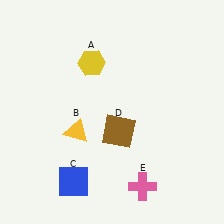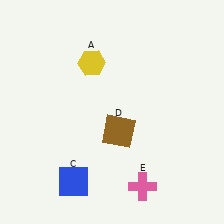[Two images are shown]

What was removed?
The yellow triangle (B) was removed in Image 2.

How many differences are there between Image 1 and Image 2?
There is 1 difference between the two images.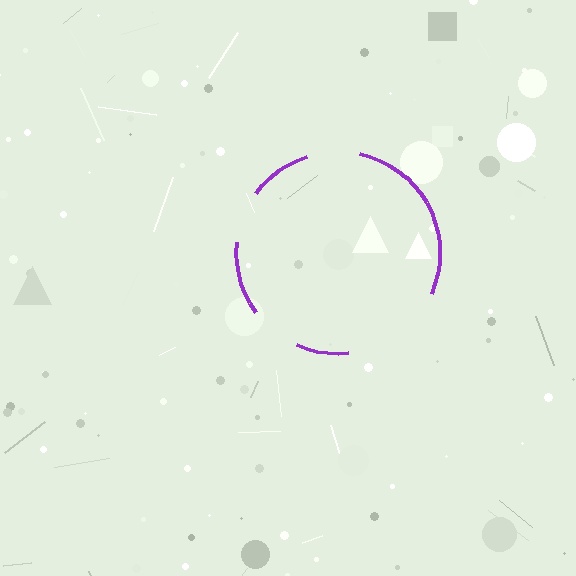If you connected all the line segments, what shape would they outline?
They would outline a circle.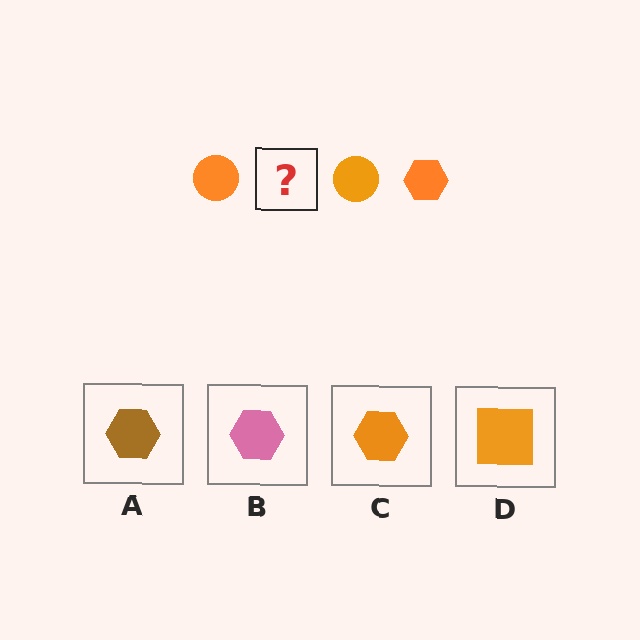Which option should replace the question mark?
Option C.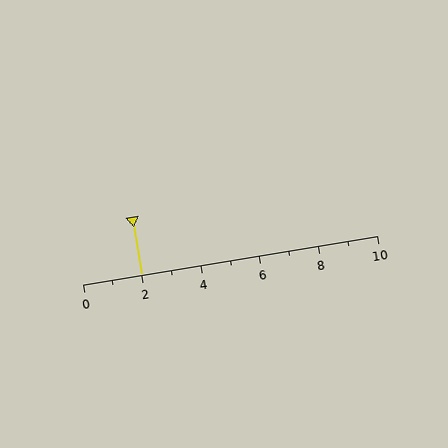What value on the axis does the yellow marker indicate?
The marker indicates approximately 2.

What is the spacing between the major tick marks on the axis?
The major ticks are spaced 2 apart.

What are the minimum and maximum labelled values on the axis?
The axis runs from 0 to 10.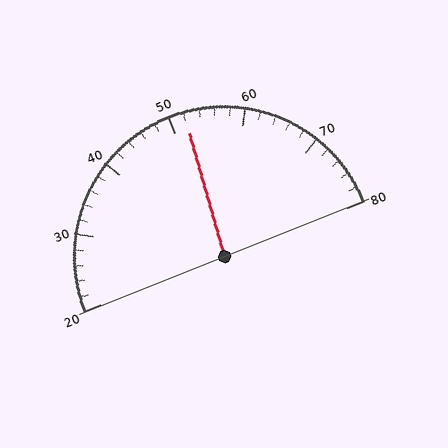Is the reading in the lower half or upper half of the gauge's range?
The reading is in the upper half of the range (20 to 80).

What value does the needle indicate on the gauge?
The needle indicates approximately 52.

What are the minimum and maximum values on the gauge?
The gauge ranges from 20 to 80.